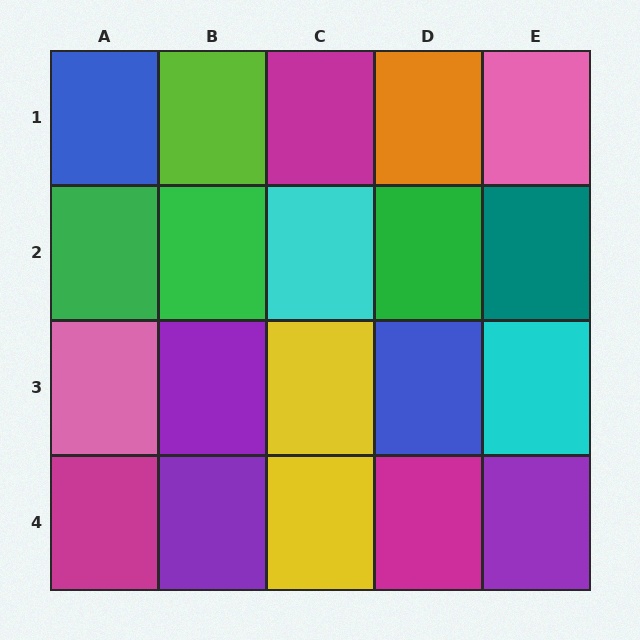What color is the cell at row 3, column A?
Pink.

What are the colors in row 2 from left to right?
Green, green, cyan, green, teal.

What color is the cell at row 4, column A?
Magenta.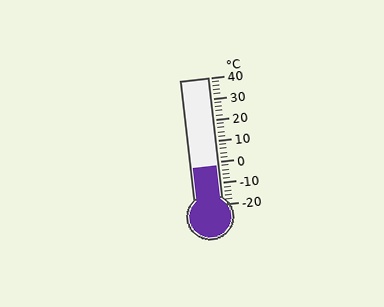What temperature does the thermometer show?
The thermometer shows approximately -2°C.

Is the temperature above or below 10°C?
The temperature is below 10°C.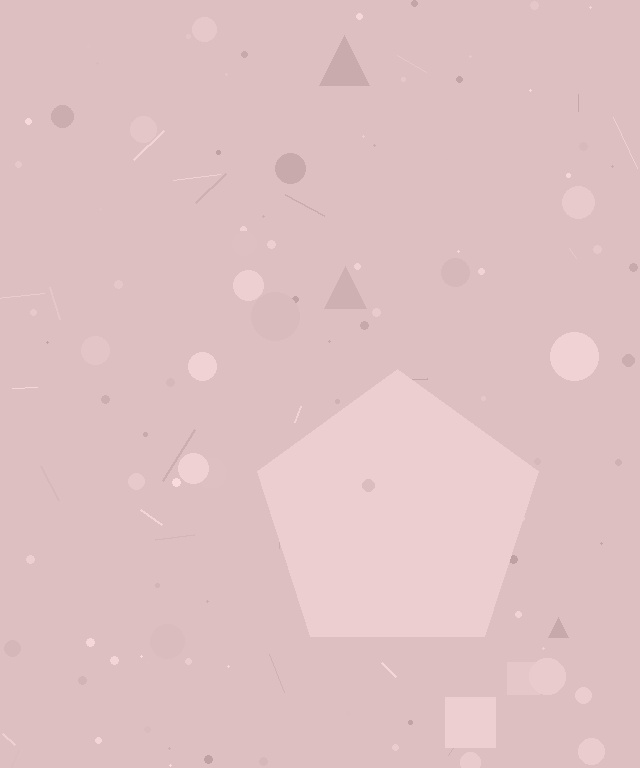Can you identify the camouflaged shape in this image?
The camouflaged shape is a pentagon.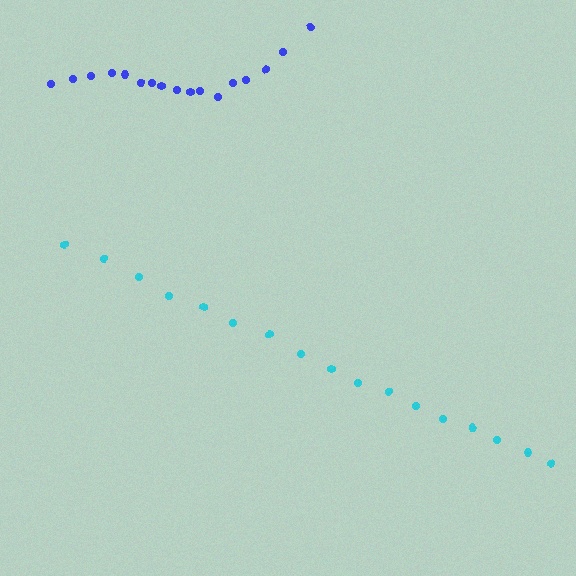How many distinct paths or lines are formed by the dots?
There are 2 distinct paths.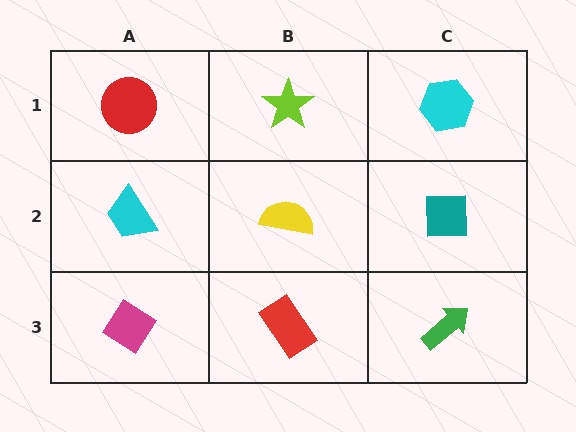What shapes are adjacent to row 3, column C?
A teal square (row 2, column C), a red rectangle (row 3, column B).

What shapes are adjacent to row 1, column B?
A yellow semicircle (row 2, column B), a red circle (row 1, column A), a cyan hexagon (row 1, column C).